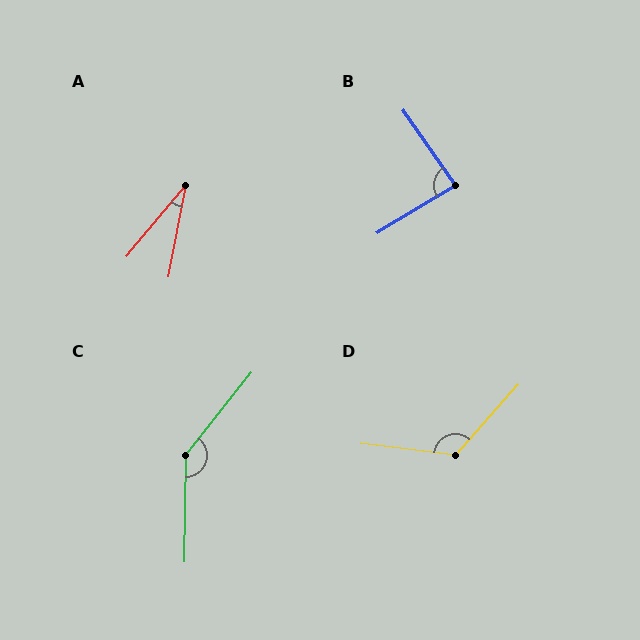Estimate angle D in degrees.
Approximately 124 degrees.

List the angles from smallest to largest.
A (29°), B (87°), D (124°), C (142°).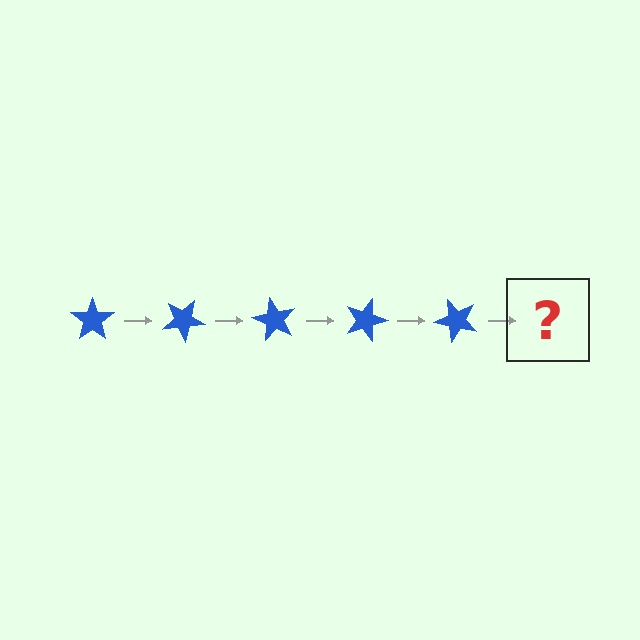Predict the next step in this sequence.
The next step is a blue star rotated 150 degrees.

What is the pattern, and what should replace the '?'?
The pattern is that the star rotates 30 degrees each step. The '?' should be a blue star rotated 150 degrees.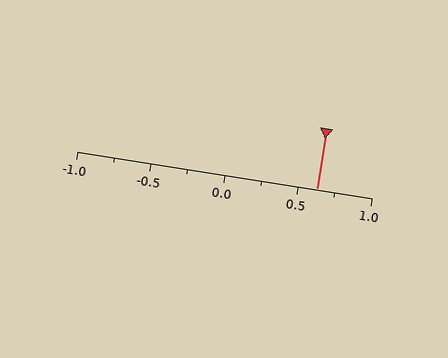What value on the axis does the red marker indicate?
The marker indicates approximately 0.62.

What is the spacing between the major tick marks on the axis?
The major ticks are spaced 0.5 apart.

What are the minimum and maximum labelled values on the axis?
The axis runs from -1.0 to 1.0.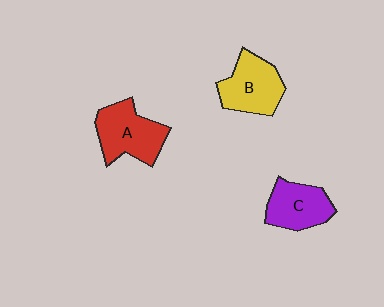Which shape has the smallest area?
Shape C (purple).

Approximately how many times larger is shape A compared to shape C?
Approximately 1.2 times.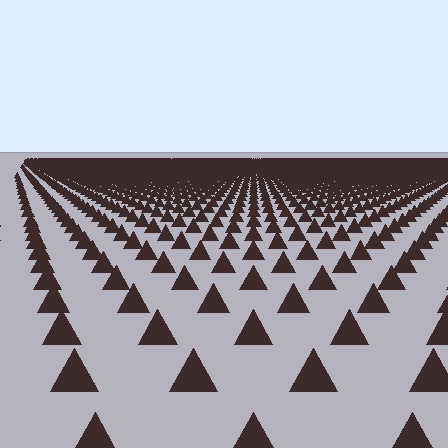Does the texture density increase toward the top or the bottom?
Density increases toward the top.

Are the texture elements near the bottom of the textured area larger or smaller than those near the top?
Larger. Near the bottom, elements are closer to the viewer and appear at a bigger on-screen size.